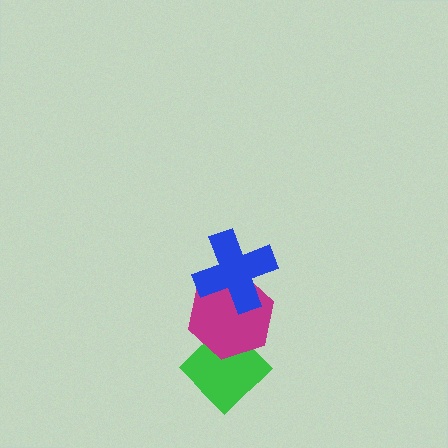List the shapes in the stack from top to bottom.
From top to bottom: the blue cross, the magenta hexagon, the green diamond.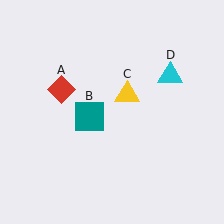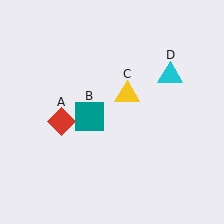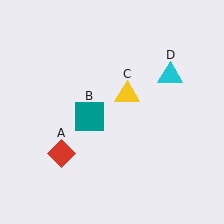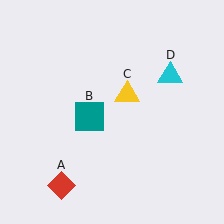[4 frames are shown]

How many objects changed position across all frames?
1 object changed position: red diamond (object A).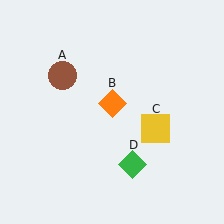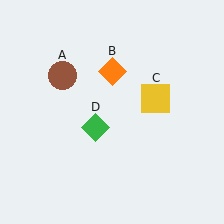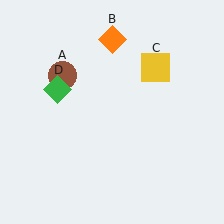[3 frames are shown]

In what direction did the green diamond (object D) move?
The green diamond (object D) moved up and to the left.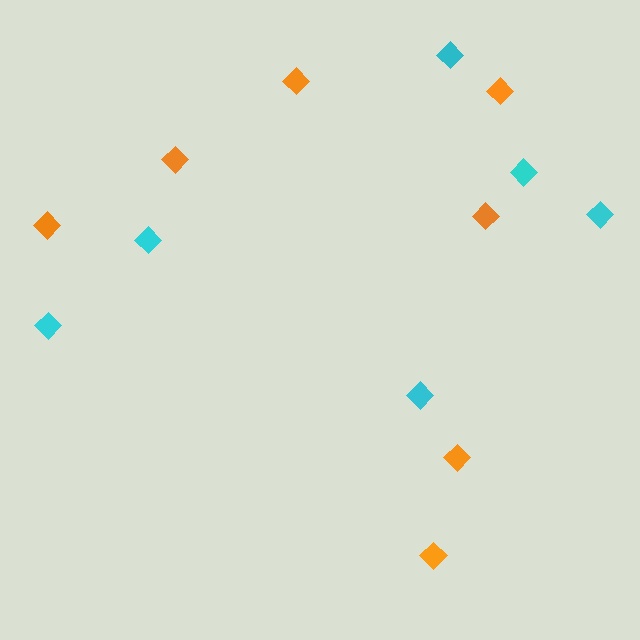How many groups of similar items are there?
There are 2 groups: one group of orange diamonds (7) and one group of cyan diamonds (6).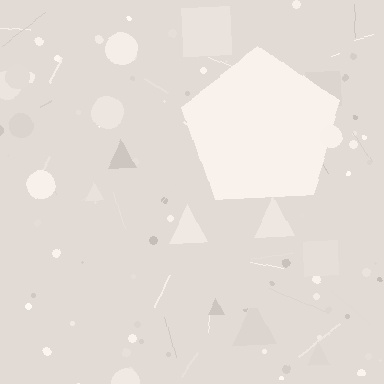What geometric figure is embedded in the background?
A pentagon is embedded in the background.